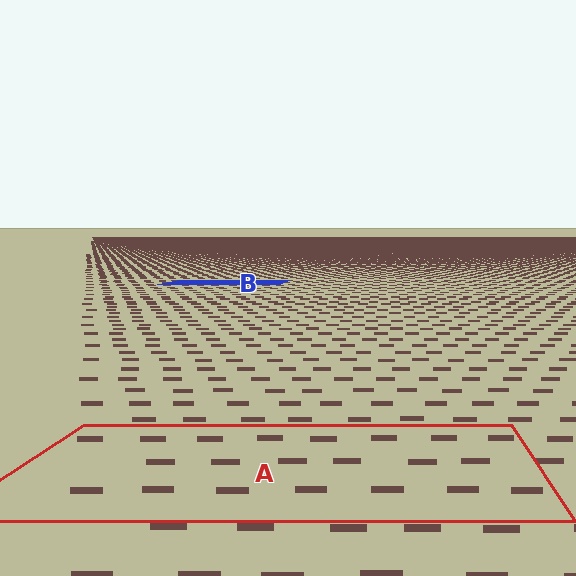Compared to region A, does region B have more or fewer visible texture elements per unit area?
Region B has more texture elements per unit area — they are packed more densely because it is farther away.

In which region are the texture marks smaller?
The texture marks are smaller in region B, because it is farther away.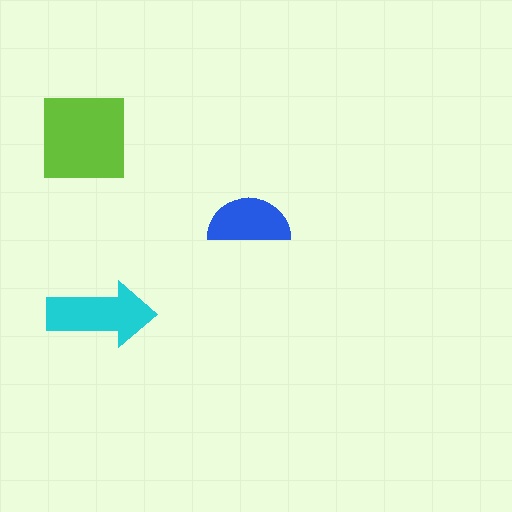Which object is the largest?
The lime square.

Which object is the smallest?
The blue semicircle.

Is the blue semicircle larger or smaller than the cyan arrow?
Smaller.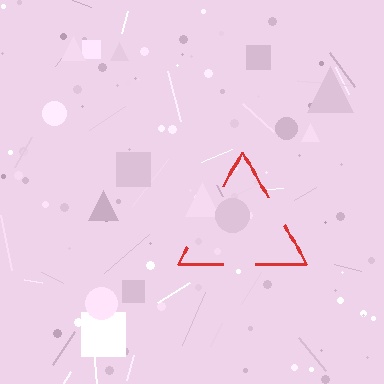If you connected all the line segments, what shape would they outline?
They would outline a triangle.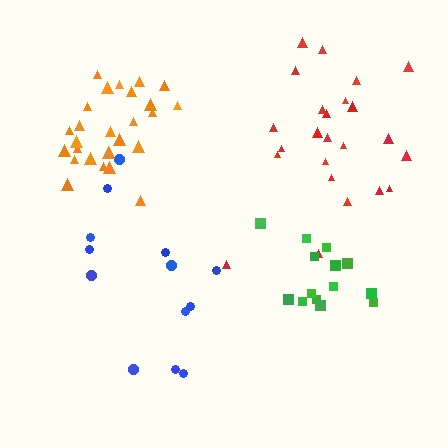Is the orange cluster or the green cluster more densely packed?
Orange.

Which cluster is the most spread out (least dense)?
Blue.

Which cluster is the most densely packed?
Orange.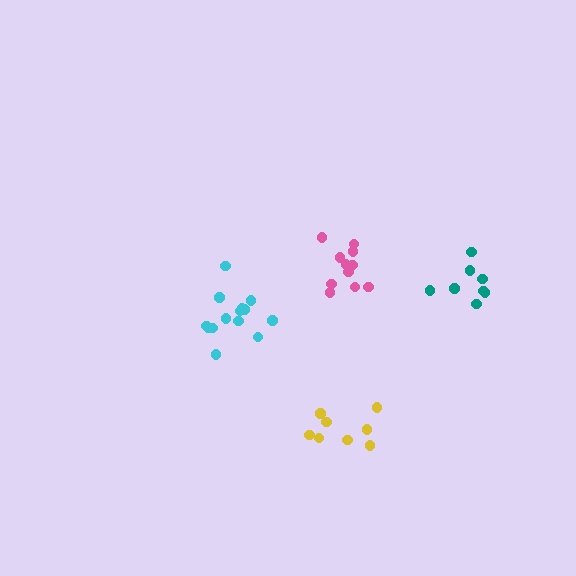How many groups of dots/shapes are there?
There are 4 groups.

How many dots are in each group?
Group 1: 14 dots, Group 2: 11 dots, Group 3: 8 dots, Group 4: 8 dots (41 total).